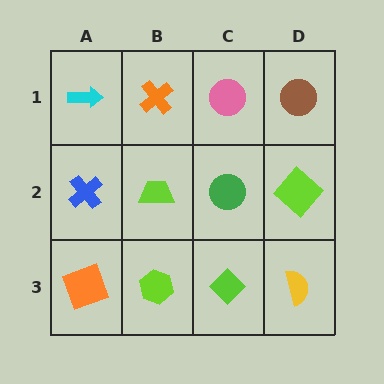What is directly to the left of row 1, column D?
A pink circle.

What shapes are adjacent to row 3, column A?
A blue cross (row 2, column A), a lime hexagon (row 3, column B).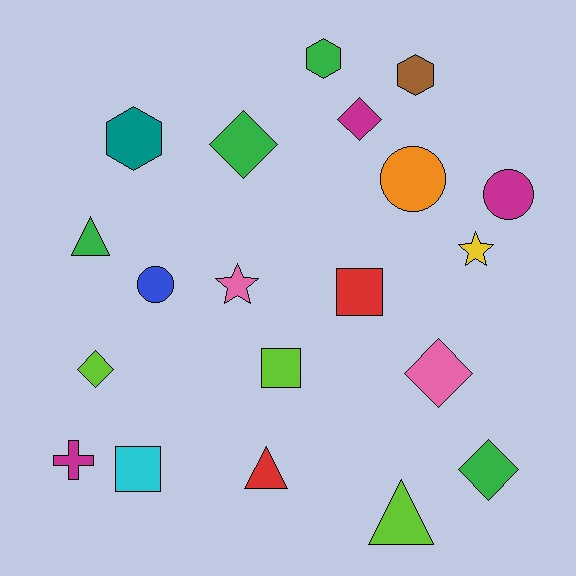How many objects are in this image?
There are 20 objects.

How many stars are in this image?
There are 2 stars.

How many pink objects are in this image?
There are 2 pink objects.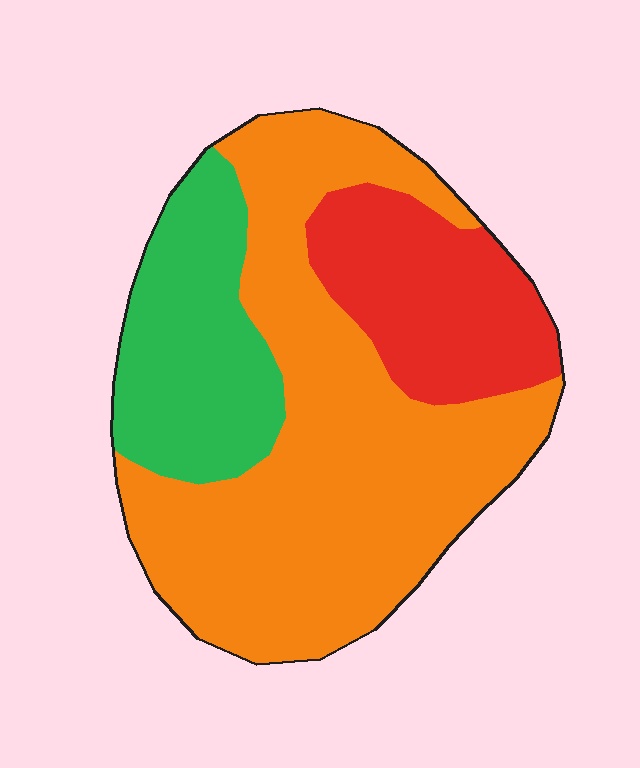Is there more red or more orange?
Orange.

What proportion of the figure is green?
Green covers around 20% of the figure.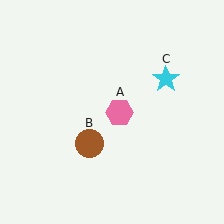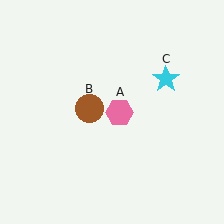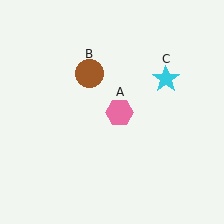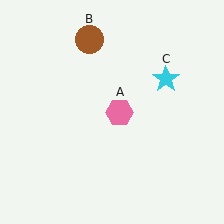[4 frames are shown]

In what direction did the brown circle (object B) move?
The brown circle (object B) moved up.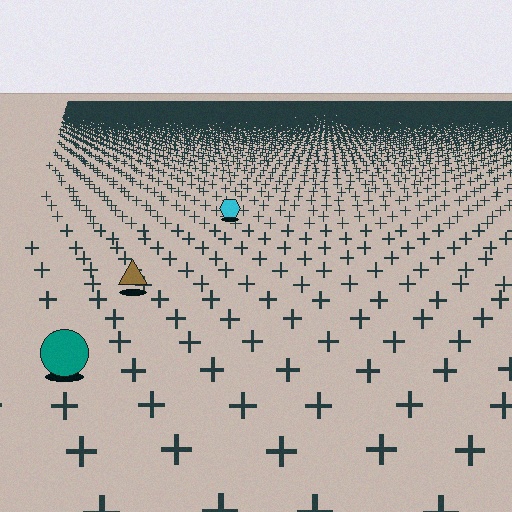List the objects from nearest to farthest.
From nearest to farthest: the teal circle, the brown triangle, the cyan hexagon.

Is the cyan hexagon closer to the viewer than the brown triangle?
No. The brown triangle is closer — you can tell from the texture gradient: the ground texture is coarser near it.